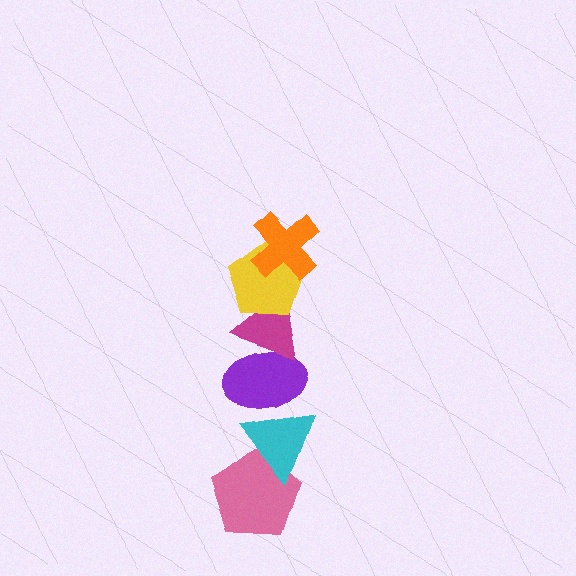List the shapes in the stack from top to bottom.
From top to bottom: the orange cross, the yellow pentagon, the magenta triangle, the purple ellipse, the cyan triangle, the pink pentagon.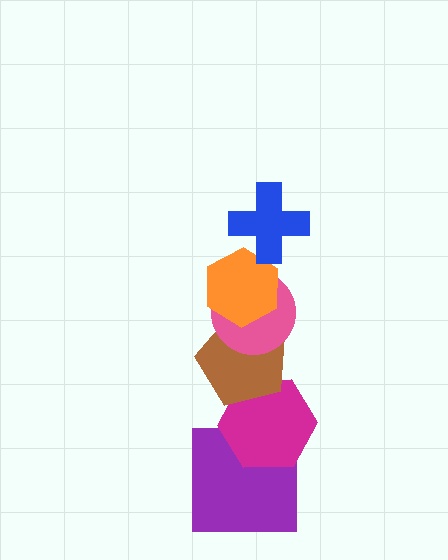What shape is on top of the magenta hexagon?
The brown pentagon is on top of the magenta hexagon.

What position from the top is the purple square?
The purple square is 6th from the top.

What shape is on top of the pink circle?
The orange hexagon is on top of the pink circle.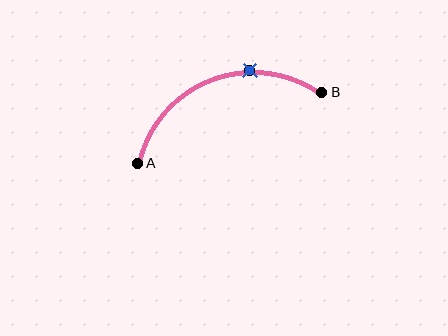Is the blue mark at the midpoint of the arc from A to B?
No. The blue mark lies on the arc but is closer to endpoint B. The arc midpoint would be at the point on the curve equidistant along the arc from both A and B.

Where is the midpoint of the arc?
The arc midpoint is the point on the curve farthest from the straight line joining A and B. It sits above that line.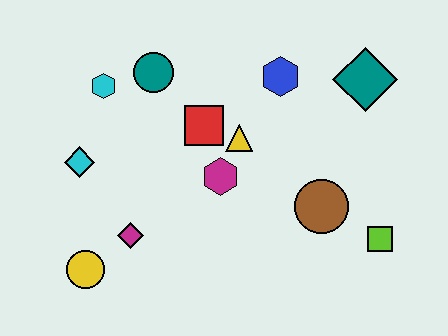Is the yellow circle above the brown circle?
No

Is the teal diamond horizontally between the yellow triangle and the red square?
No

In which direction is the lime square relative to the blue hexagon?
The lime square is below the blue hexagon.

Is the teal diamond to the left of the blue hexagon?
No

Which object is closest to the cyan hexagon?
The teal circle is closest to the cyan hexagon.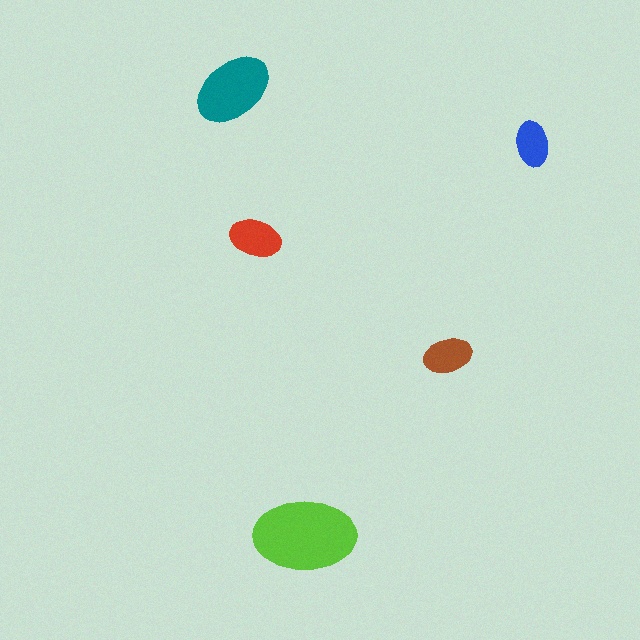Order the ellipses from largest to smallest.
the lime one, the teal one, the red one, the brown one, the blue one.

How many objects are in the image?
There are 5 objects in the image.